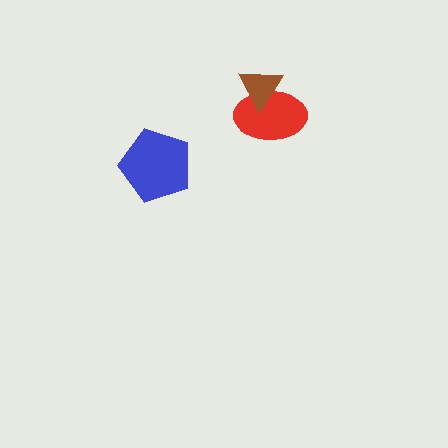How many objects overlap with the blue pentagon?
0 objects overlap with the blue pentagon.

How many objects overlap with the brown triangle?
1 object overlaps with the brown triangle.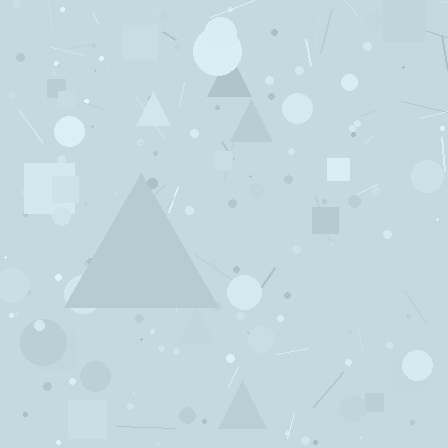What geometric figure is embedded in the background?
A triangle is embedded in the background.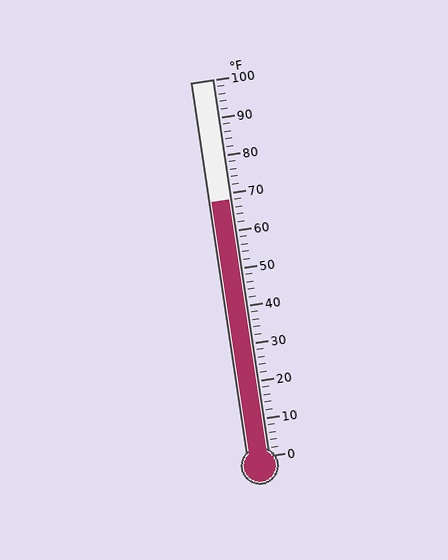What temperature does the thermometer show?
The thermometer shows approximately 68°F.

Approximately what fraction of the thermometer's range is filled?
The thermometer is filled to approximately 70% of its range.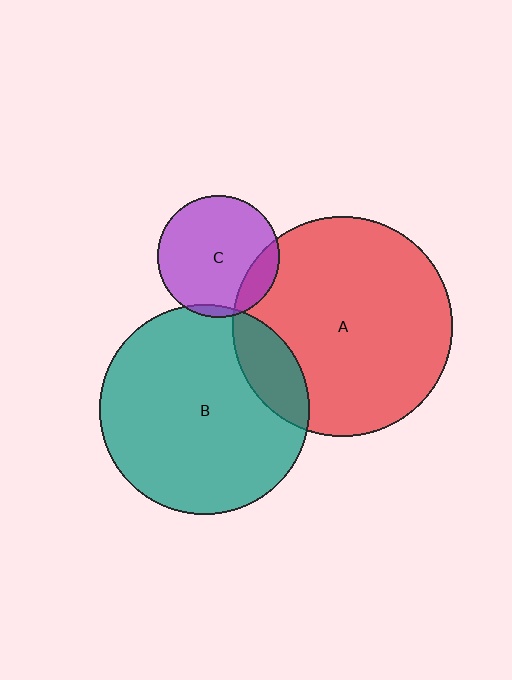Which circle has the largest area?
Circle A (red).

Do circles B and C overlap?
Yes.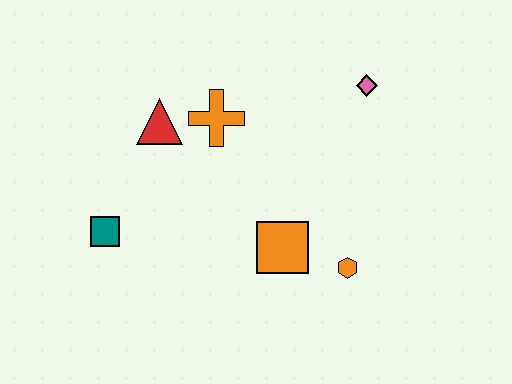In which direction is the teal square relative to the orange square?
The teal square is to the left of the orange square.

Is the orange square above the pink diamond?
No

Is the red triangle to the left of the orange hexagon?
Yes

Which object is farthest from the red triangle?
The orange hexagon is farthest from the red triangle.